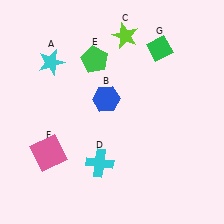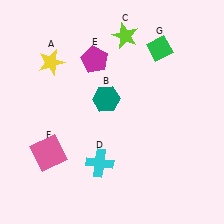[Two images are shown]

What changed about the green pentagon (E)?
In Image 1, E is green. In Image 2, it changed to magenta.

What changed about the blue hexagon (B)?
In Image 1, B is blue. In Image 2, it changed to teal.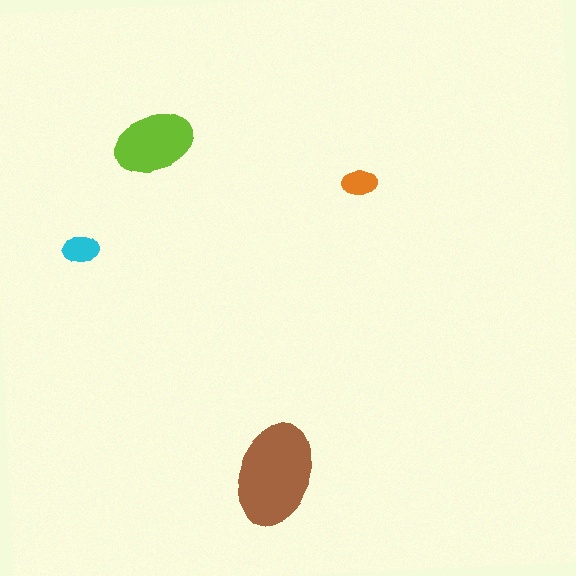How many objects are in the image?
There are 4 objects in the image.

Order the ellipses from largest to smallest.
the brown one, the lime one, the cyan one, the orange one.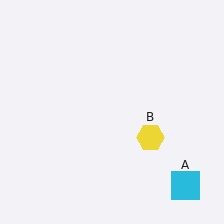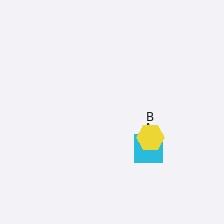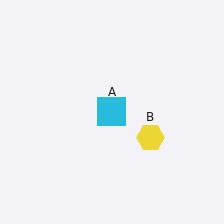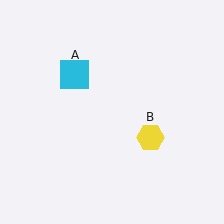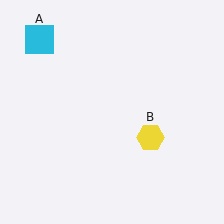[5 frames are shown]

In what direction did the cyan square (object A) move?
The cyan square (object A) moved up and to the left.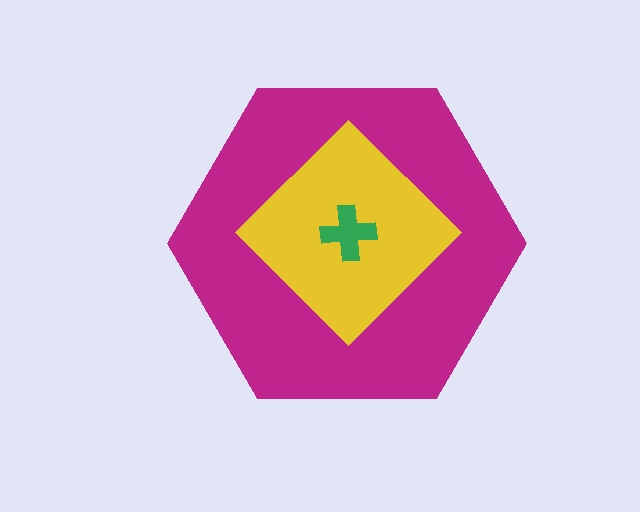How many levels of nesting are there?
3.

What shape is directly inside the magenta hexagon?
The yellow diamond.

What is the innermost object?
The green cross.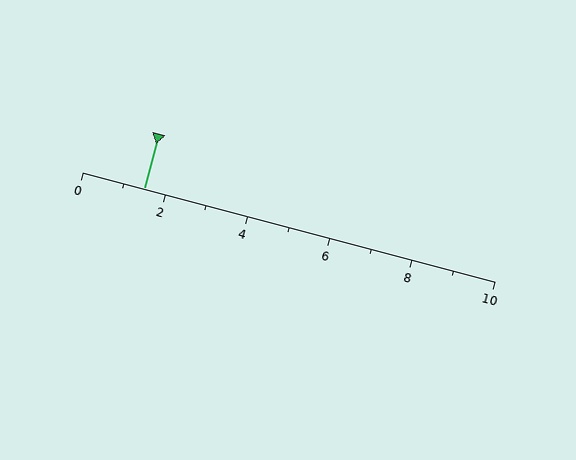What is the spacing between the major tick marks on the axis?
The major ticks are spaced 2 apart.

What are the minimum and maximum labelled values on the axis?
The axis runs from 0 to 10.